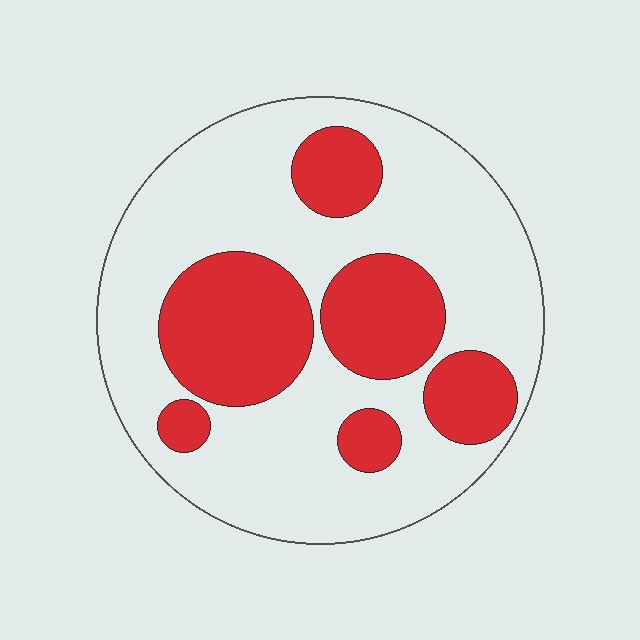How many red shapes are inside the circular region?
6.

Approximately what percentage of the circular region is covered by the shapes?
Approximately 30%.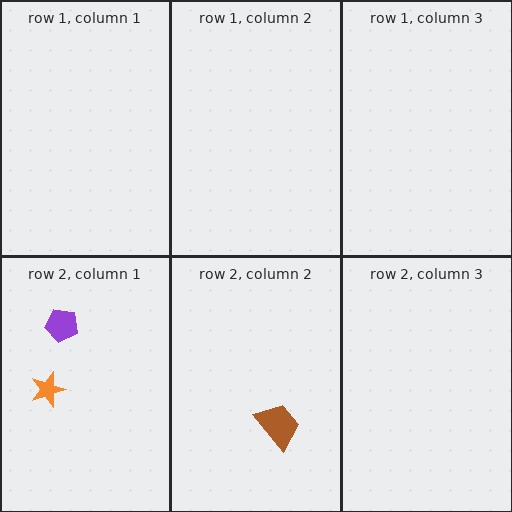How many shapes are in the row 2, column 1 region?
2.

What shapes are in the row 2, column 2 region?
The brown trapezoid.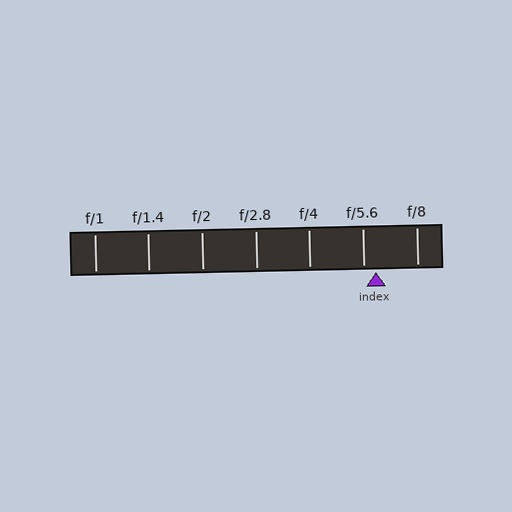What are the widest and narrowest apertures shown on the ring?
The widest aperture shown is f/1 and the narrowest is f/8.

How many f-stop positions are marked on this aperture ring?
There are 7 f-stop positions marked.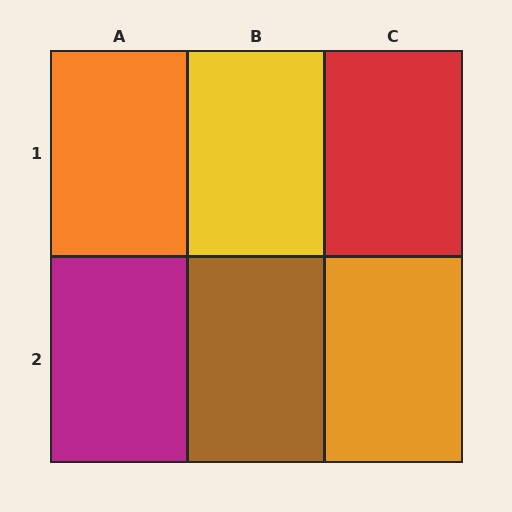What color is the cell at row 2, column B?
Brown.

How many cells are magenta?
1 cell is magenta.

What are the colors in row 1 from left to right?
Orange, yellow, red.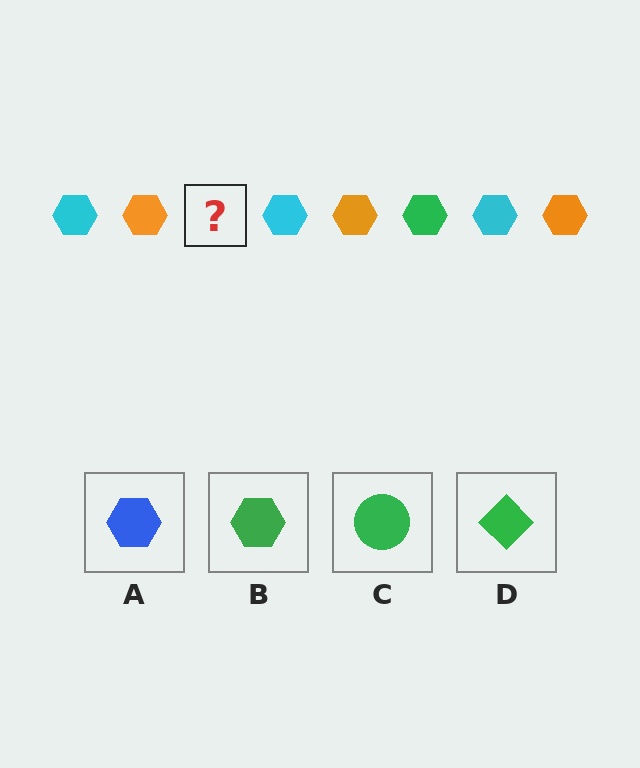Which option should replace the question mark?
Option B.